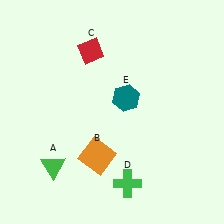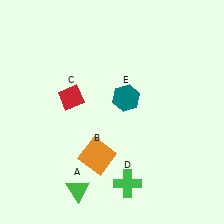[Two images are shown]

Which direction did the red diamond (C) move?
The red diamond (C) moved down.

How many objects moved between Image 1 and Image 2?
2 objects moved between the two images.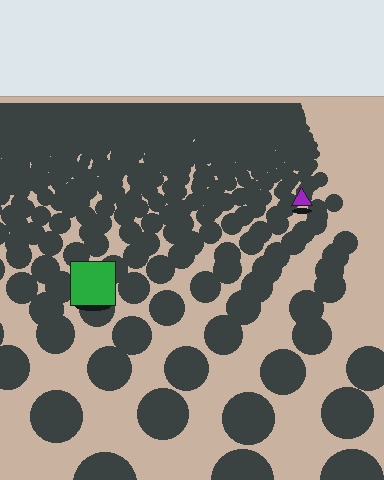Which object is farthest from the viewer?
The purple triangle is farthest from the viewer. It appears smaller and the ground texture around it is denser.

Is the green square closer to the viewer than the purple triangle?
Yes. The green square is closer — you can tell from the texture gradient: the ground texture is coarser near it.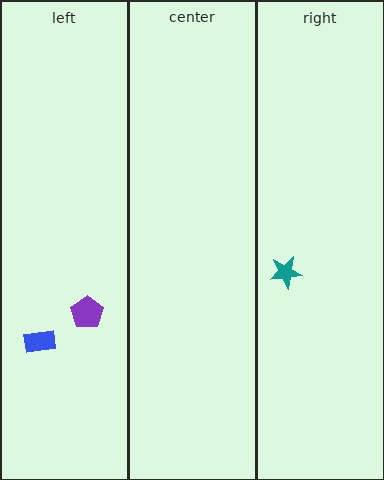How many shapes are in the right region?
1.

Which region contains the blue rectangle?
The left region.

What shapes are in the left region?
The blue rectangle, the purple pentagon.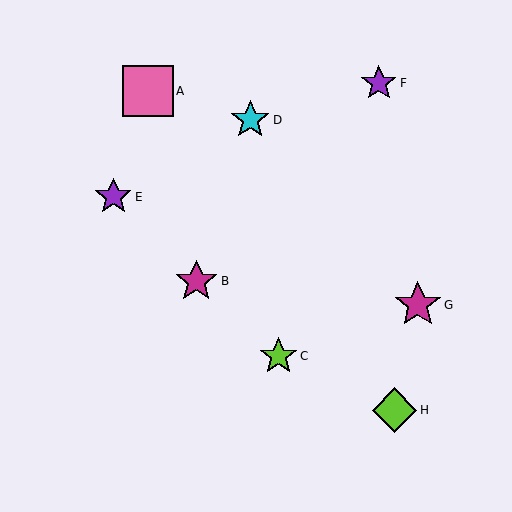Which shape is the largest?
The pink square (labeled A) is the largest.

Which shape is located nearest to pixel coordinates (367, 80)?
The purple star (labeled F) at (379, 83) is nearest to that location.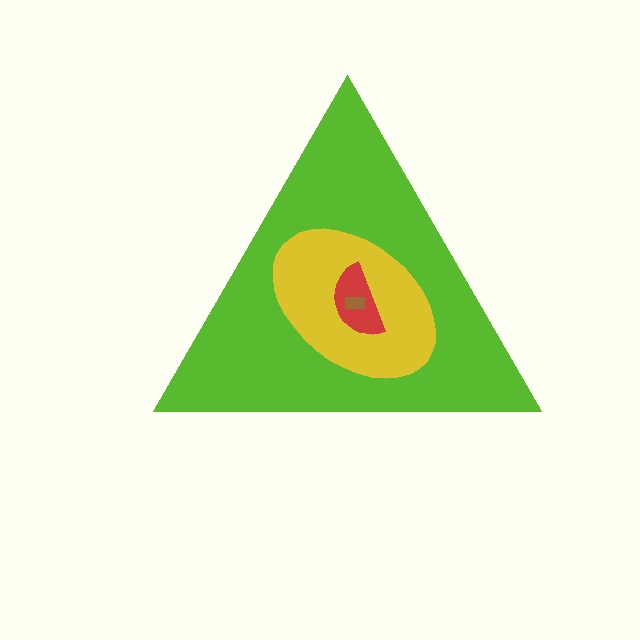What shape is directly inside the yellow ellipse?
The red semicircle.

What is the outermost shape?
The lime triangle.